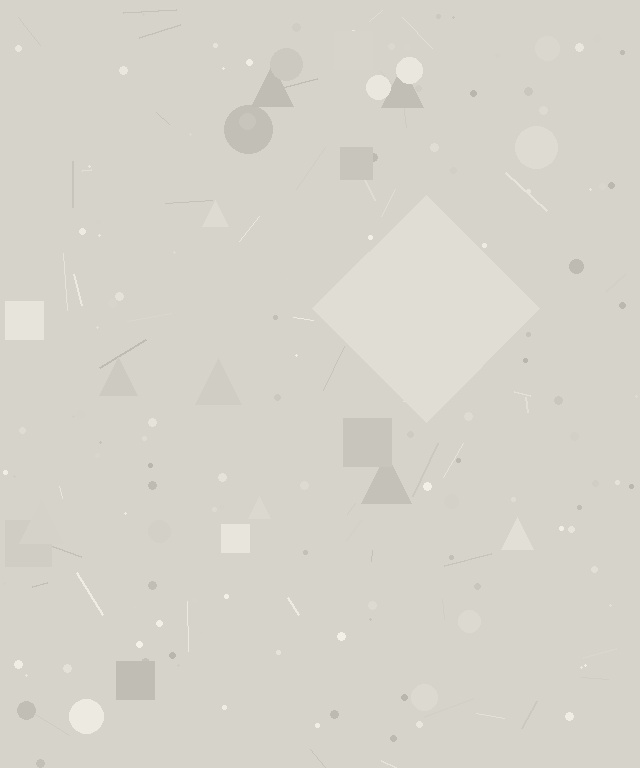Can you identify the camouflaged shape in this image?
The camouflaged shape is a diamond.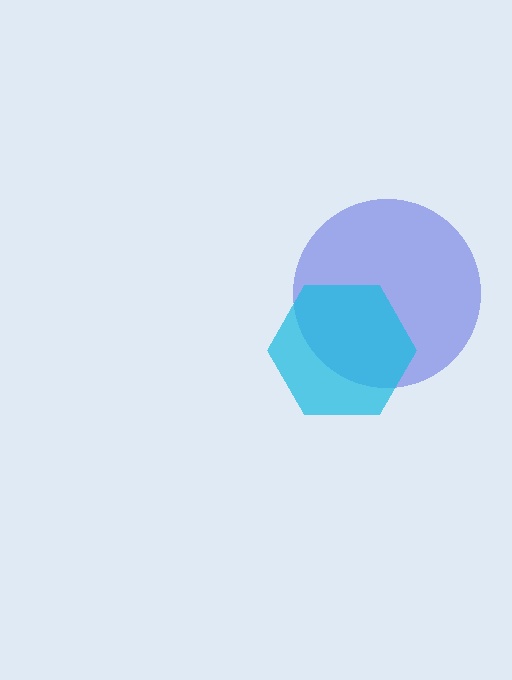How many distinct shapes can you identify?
There are 2 distinct shapes: a blue circle, a cyan hexagon.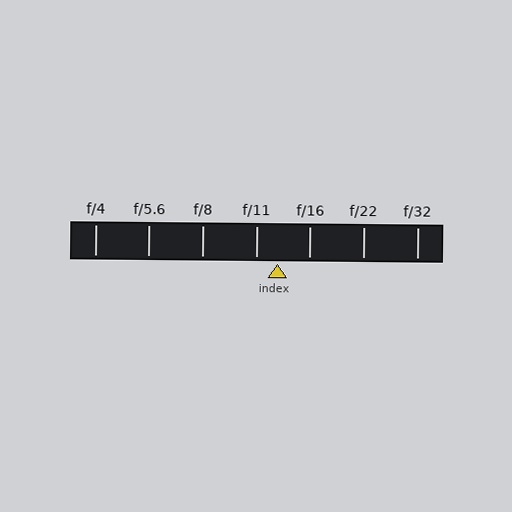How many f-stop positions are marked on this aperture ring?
There are 7 f-stop positions marked.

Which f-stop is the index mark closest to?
The index mark is closest to f/11.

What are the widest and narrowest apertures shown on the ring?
The widest aperture shown is f/4 and the narrowest is f/32.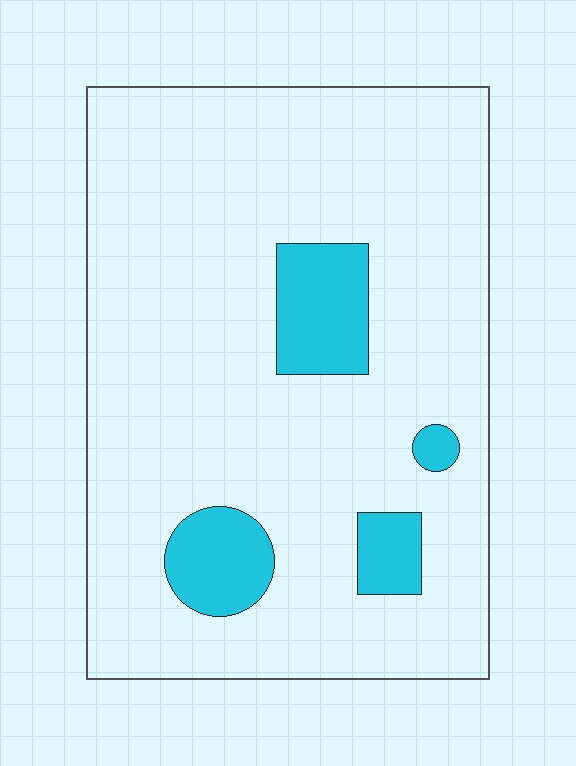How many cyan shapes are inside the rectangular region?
4.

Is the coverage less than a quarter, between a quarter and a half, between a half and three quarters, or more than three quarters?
Less than a quarter.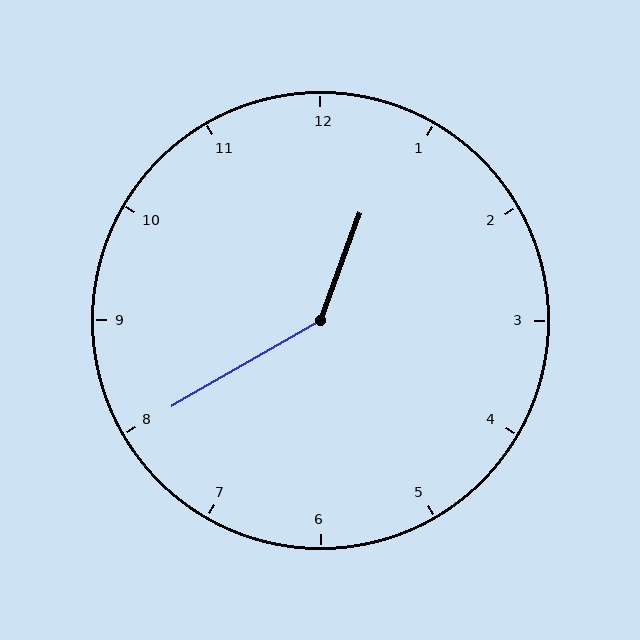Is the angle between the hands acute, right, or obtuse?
It is obtuse.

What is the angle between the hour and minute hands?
Approximately 140 degrees.